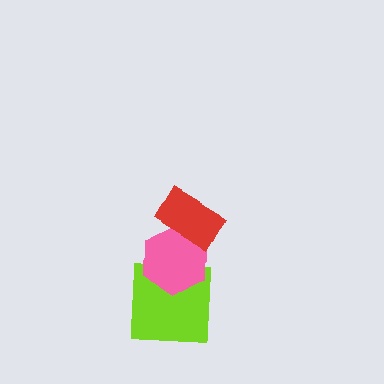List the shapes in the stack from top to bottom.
From top to bottom: the red rectangle, the pink hexagon, the lime square.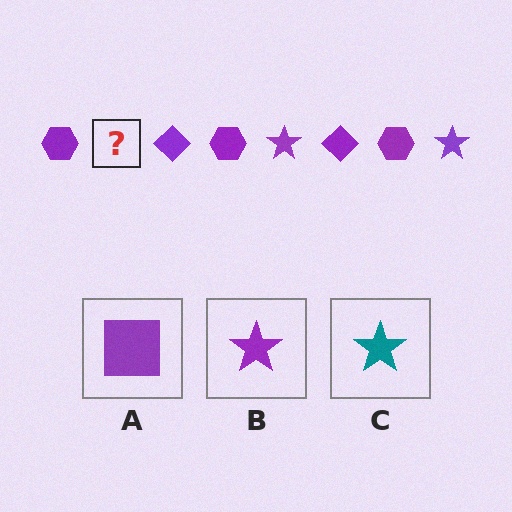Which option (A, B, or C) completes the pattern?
B.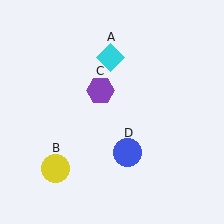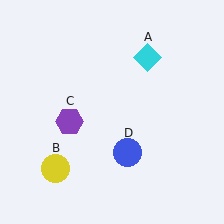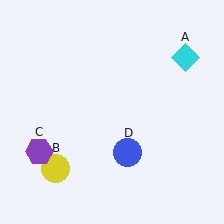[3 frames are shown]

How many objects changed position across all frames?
2 objects changed position: cyan diamond (object A), purple hexagon (object C).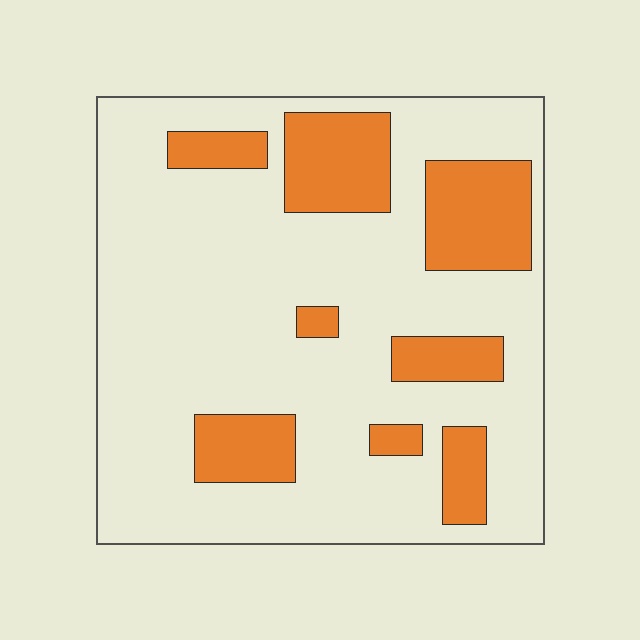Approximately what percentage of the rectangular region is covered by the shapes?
Approximately 25%.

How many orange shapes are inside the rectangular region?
8.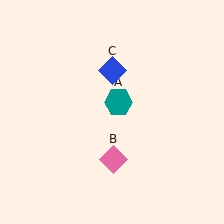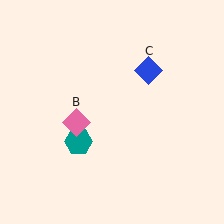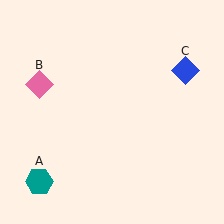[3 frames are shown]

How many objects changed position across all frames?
3 objects changed position: teal hexagon (object A), pink diamond (object B), blue diamond (object C).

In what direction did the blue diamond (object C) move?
The blue diamond (object C) moved right.